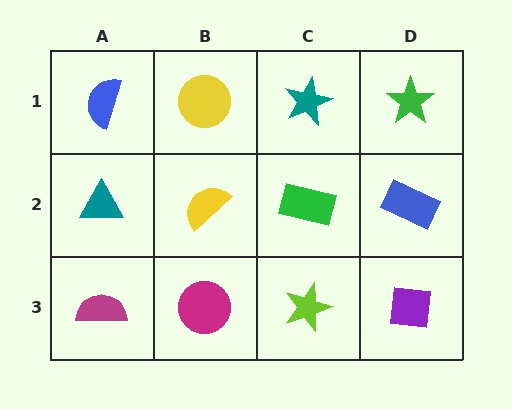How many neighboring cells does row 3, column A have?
2.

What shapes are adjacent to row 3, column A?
A teal triangle (row 2, column A), a magenta circle (row 3, column B).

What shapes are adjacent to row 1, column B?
A yellow semicircle (row 2, column B), a blue semicircle (row 1, column A), a teal star (row 1, column C).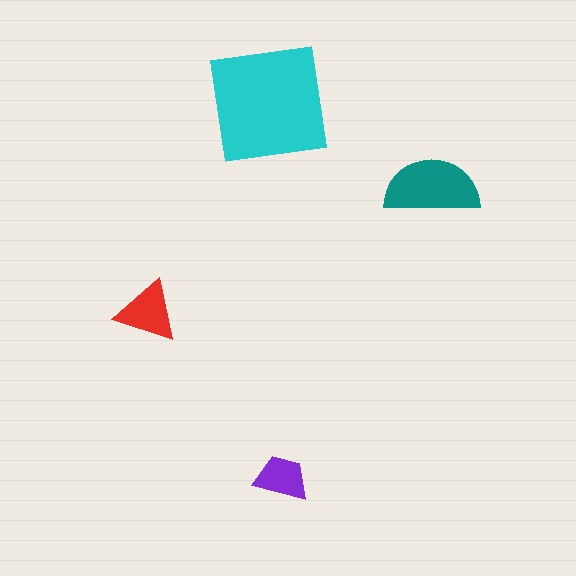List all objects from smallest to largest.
The purple trapezoid, the red triangle, the teal semicircle, the cyan square.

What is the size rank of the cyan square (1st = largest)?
1st.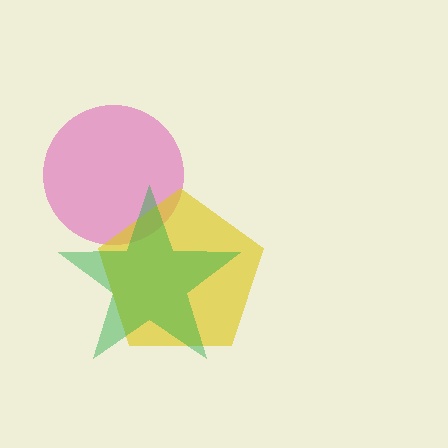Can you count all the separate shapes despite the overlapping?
Yes, there are 3 separate shapes.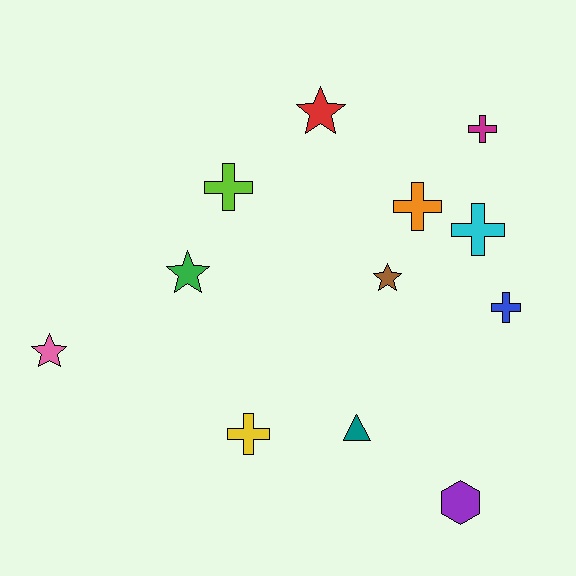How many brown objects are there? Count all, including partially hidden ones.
There is 1 brown object.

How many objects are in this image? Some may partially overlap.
There are 12 objects.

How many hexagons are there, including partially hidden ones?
There is 1 hexagon.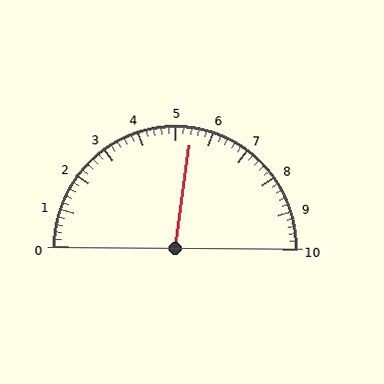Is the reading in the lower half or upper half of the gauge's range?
The reading is in the upper half of the range (0 to 10).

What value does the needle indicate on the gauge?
The needle indicates approximately 5.4.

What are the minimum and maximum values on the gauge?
The gauge ranges from 0 to 10.